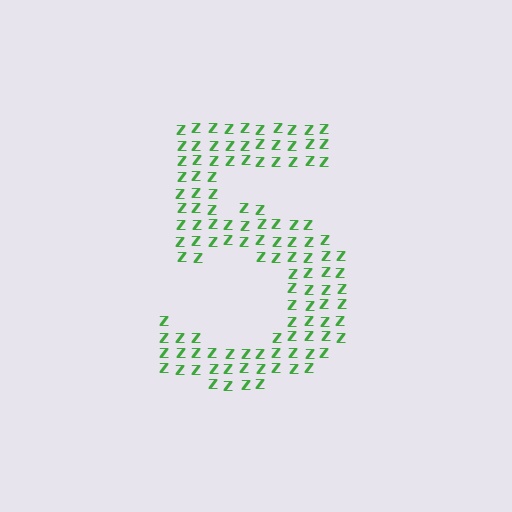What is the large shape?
The large shape is the digit 5.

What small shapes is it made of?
It is made of small letter Z's.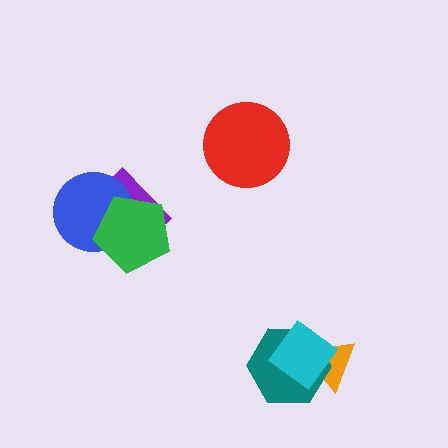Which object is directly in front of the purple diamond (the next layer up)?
The blue circle is directly in front of the purple diamond.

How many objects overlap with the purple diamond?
2 objects overlap with the purple diamond.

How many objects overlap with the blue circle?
2 objects overlap with the blue circle.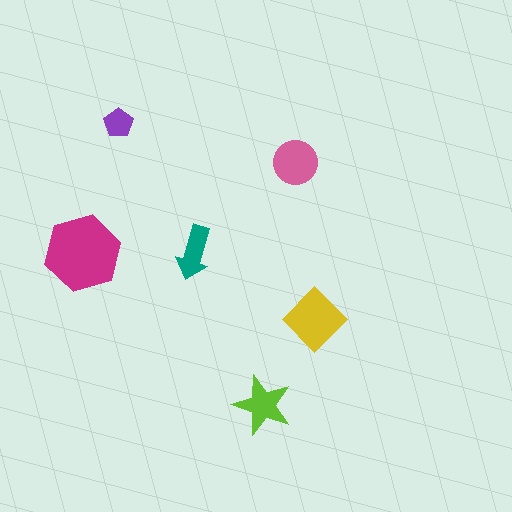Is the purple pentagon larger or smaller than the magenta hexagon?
Smaller.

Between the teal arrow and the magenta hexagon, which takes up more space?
The magenta hexagon.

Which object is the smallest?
The purple pentagon.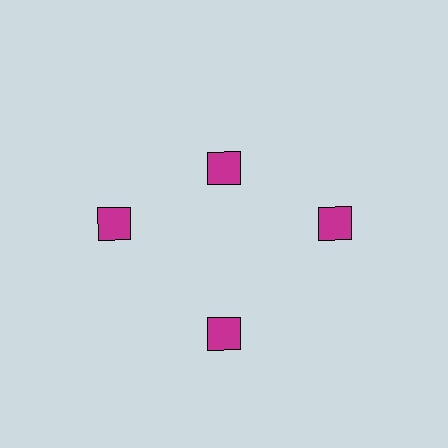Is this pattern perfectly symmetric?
No. The 4 magenta diamonds are arranged in a ring, but one element near the 12 o'clock position is pulled inward toward the center, breaking the 4-fold rotational symmetry.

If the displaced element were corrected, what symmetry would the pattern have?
It would have 4-fold rotational symmetry — the pattern would map onto itself every 90 degrees.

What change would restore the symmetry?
The symmetry would be restored by moving it outward, back onto the ring so that all 4 diamonds sit at equal angles and equal distance from the center.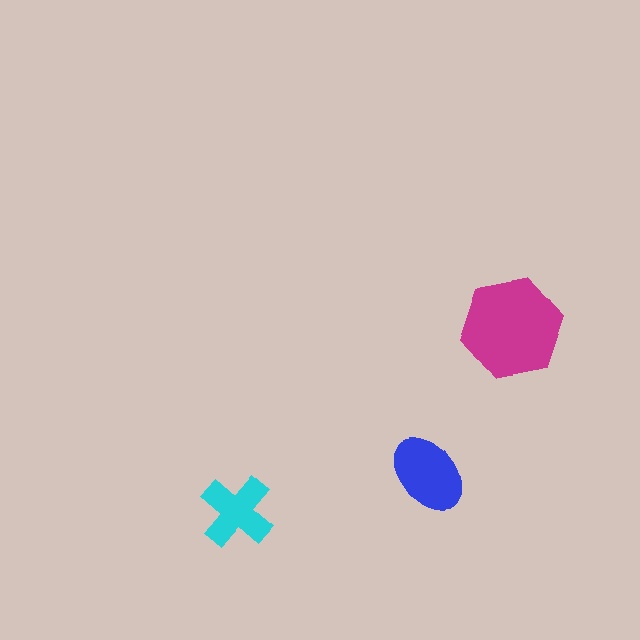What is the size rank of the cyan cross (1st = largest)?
3rd.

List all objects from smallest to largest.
The cyan cross, the blue ellipse, the magenta hexagon.